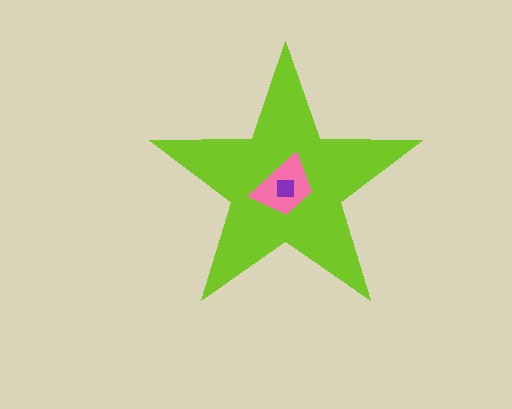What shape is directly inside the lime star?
The pink trapezoid.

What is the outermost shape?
The lime star.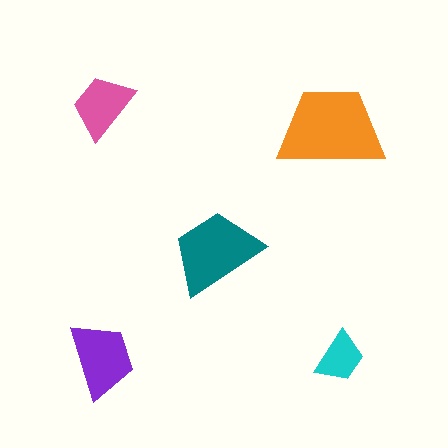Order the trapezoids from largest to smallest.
the orange one, the teal one, the purple one, the pink one, the cyan one.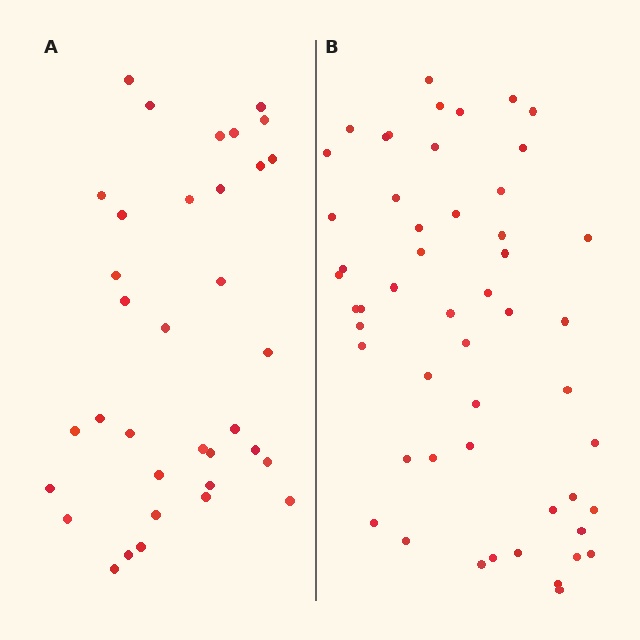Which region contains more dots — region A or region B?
Region B (the right region) has more dots.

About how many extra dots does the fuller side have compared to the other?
Region B has approximately 15 more dots than region A.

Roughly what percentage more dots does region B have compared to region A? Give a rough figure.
About 50% more.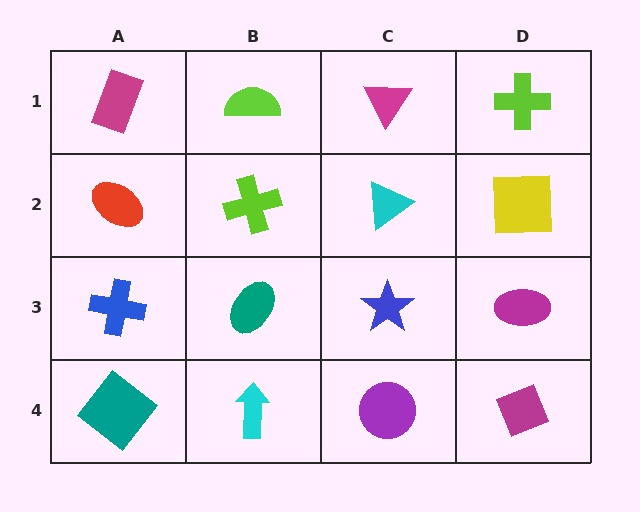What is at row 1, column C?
A magenta triangle.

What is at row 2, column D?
A yellow square.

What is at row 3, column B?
A teal ellipse.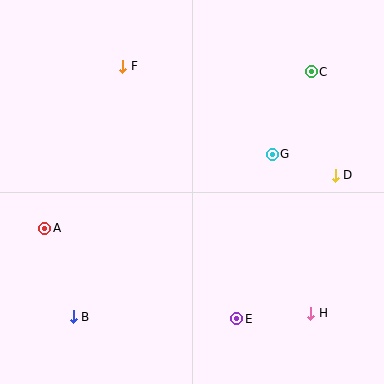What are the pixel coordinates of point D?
Point D is at (335, 175).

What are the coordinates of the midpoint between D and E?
The midpoint between D and E is at (286, 247).